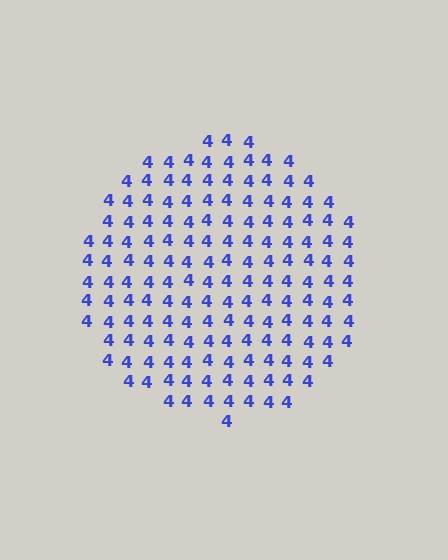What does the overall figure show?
The overall figure shows a circle.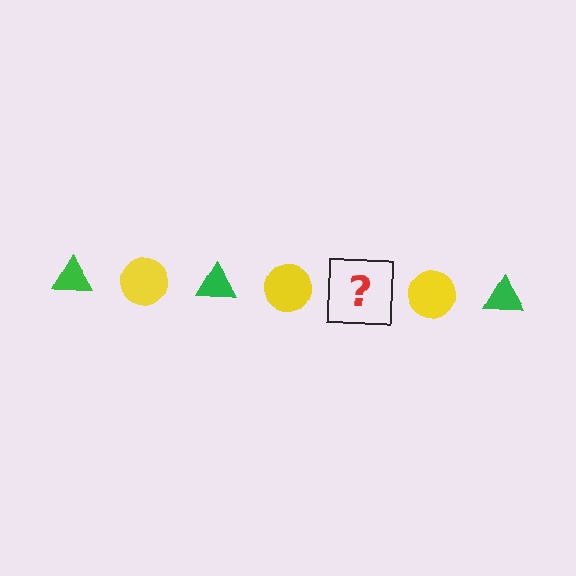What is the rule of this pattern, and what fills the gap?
The rule is that the pattern alternates between green triangle and yellow circle. The gap should be filled with a green triangle.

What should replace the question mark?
The question mark should be replaced with a green triangle.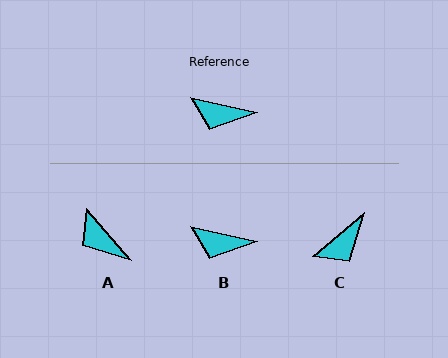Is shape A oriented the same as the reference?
No, it is off by about 37 degrees.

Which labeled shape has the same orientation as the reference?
B.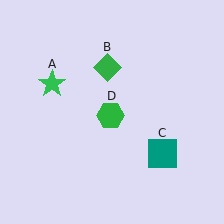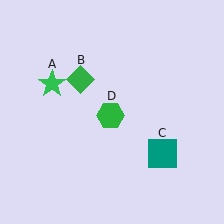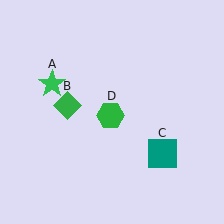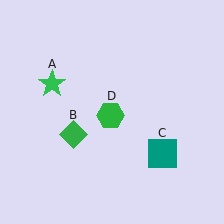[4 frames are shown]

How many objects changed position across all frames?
1 object changed position: green diamond (object B).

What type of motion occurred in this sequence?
The green diamond (object B) rotated counterclockwise around the center of the scene.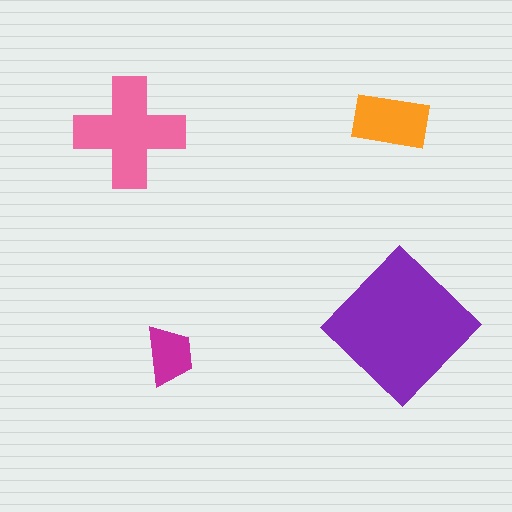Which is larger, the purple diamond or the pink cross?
The purple diamond.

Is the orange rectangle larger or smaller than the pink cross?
Smaller.